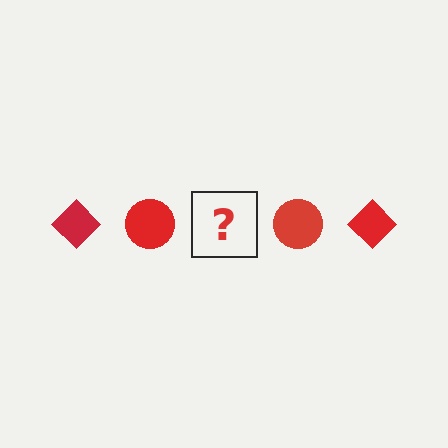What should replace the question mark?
The question mark should be replaced with a red diamond.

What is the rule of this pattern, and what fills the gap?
The rule is that the pattern cycles through diamond, circle shapes in red. The gap should be filled with a red diamond.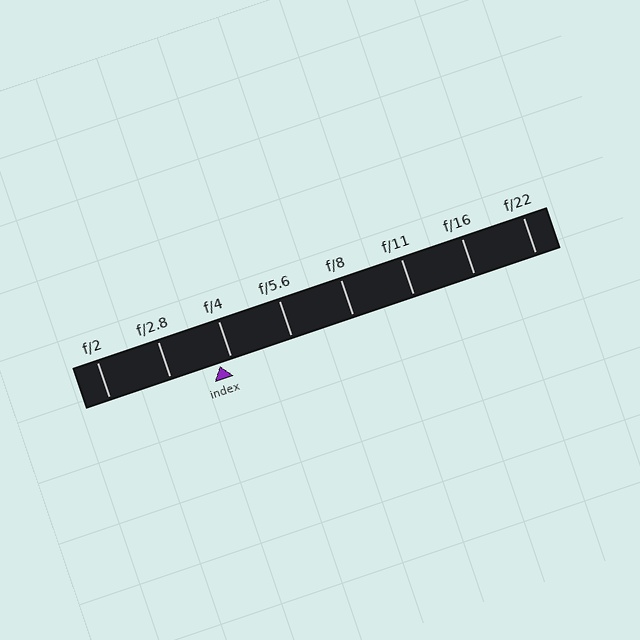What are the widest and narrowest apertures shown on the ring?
The widest aperture shown is f/2 and the narrowest is f/22.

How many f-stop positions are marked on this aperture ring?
There are 8 f-stop positions marked.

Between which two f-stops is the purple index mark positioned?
The index mark is between f/2.8 and f/4.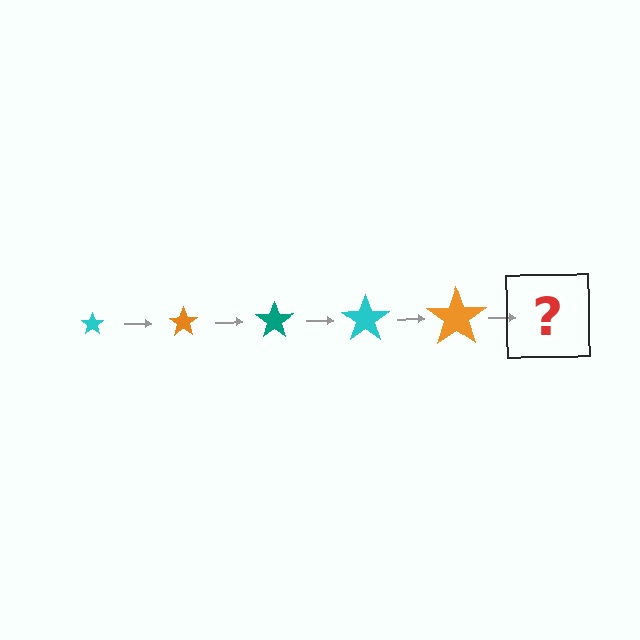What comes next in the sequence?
The next element should be a teal star, larger than the previous one.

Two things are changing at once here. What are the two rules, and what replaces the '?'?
The two rules are that the star grows larger each step and the color cycles through cyan, orange, and teal. The '?' should be a teal star, larger than the previous one.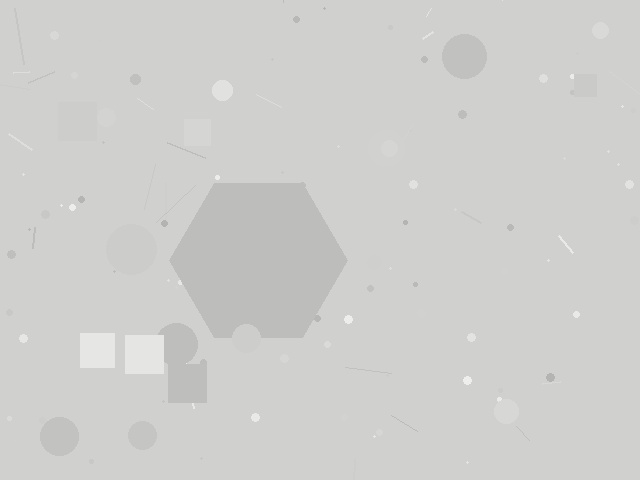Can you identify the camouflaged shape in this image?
The camouflaged shape is a hexagon.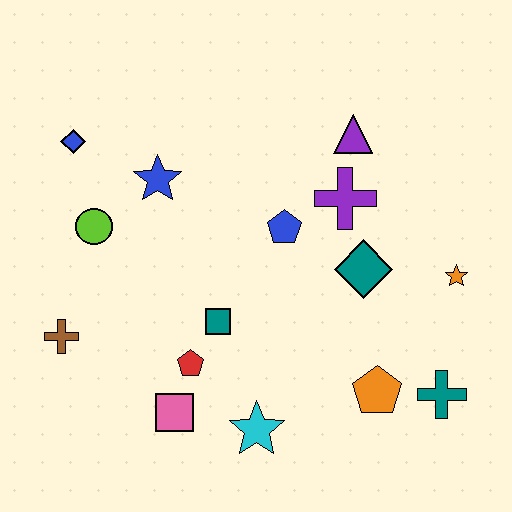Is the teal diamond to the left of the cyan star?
No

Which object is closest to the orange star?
The teal diamond is closest to the orange star.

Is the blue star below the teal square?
No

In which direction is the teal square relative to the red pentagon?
The teal square is above the red pentagon.